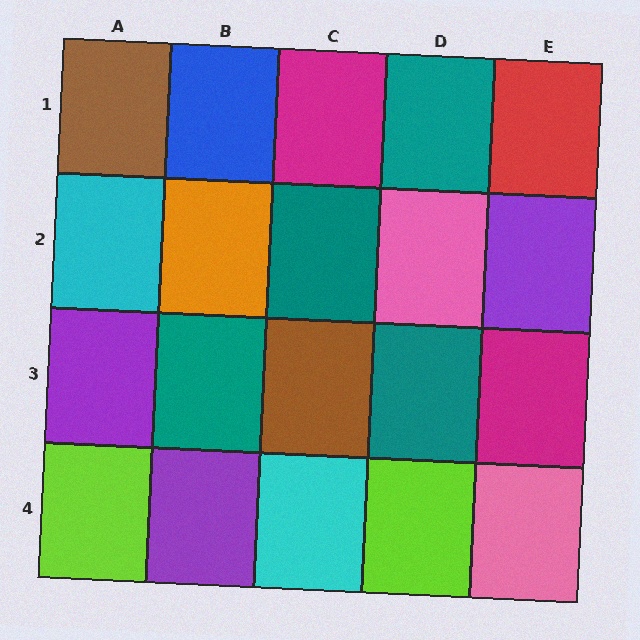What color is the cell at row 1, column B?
Blue.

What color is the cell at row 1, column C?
Magenta.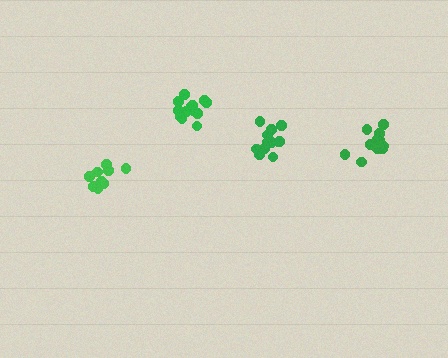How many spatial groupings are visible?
There are 4 spatial groupings.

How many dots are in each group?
Group 1: 12 dots, Group 2: 12 dots, Group 3: 14 dots, Group 4: 10 dots (48 total).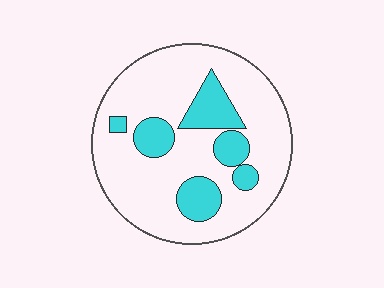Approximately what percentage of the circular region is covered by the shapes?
Approximately 20%.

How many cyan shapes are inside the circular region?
6.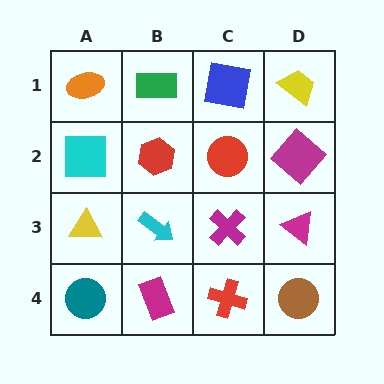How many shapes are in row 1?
4 shapes.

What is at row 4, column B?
A magenta rectangle.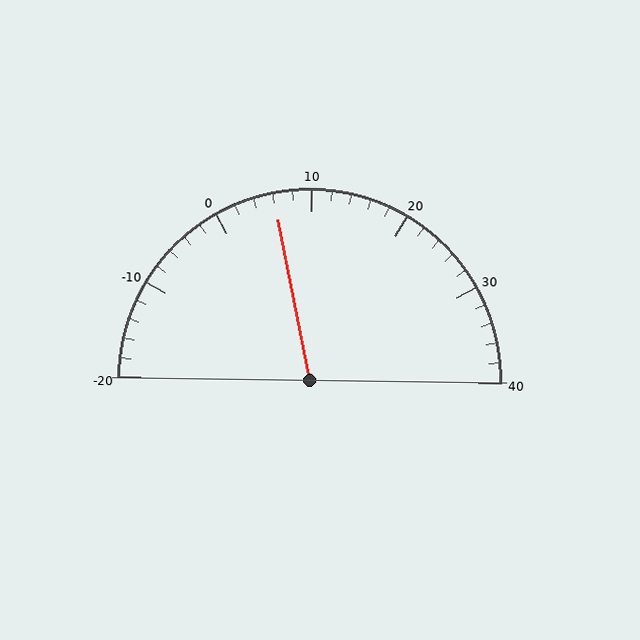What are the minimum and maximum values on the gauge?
The gauge ranges from -20 to 40.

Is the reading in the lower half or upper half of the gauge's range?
The reading is in the lower half of the range (-20 to 40).